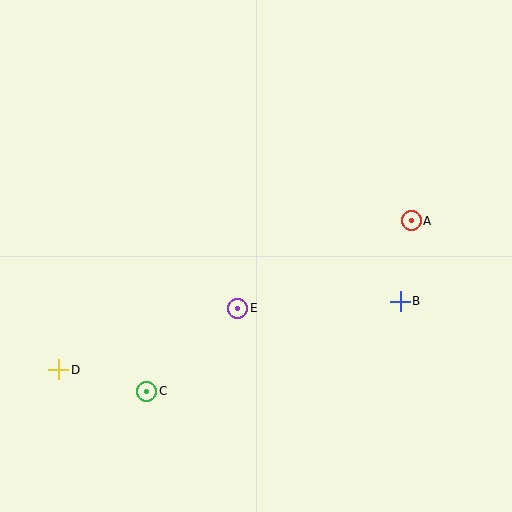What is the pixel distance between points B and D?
The distance between B and D is 348 pixels.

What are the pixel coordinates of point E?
Point E is at (238, 308).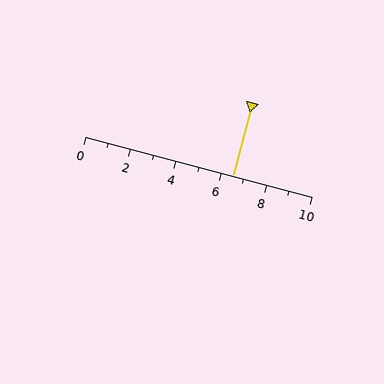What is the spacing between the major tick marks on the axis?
The major ticks are spaced 2 apart.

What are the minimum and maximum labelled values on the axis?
The axis runs from 0 to 10.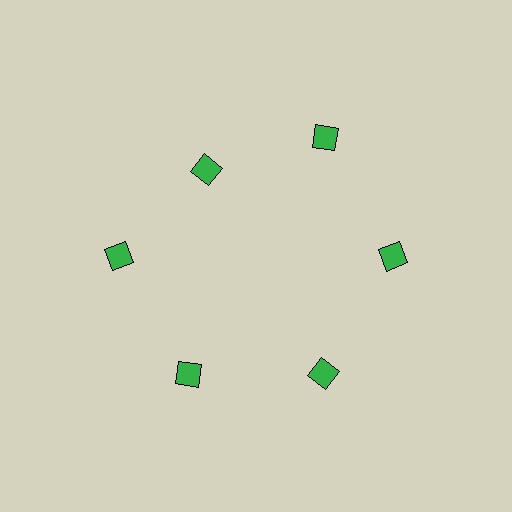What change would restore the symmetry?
The symmetry would be restored by moving it outward, back onto the ring so that all 6 squares sit at equal angles and equal distance from the center.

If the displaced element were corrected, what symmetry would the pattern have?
It would have 6-fold rotational symmetry — the pattern would map onto itself every 60 degrees.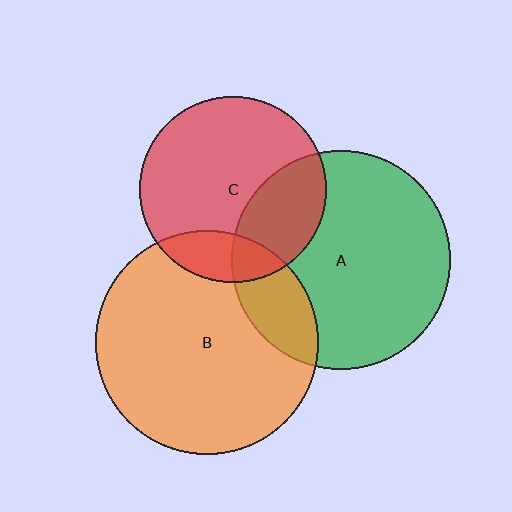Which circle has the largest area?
Circle B (orange).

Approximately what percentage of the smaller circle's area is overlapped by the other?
Approximately 20%.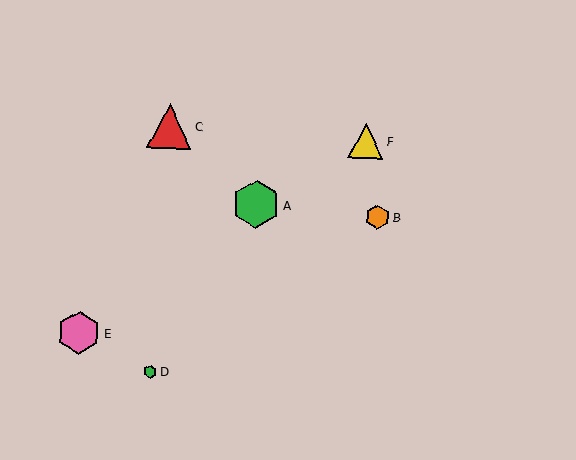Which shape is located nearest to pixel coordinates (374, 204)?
The orange hexagon (labeled B) at (377, 217) is nearest to that location.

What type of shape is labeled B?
Shape B is an orange hexagon.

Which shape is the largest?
The green hexagon (labeled A) is the largest.